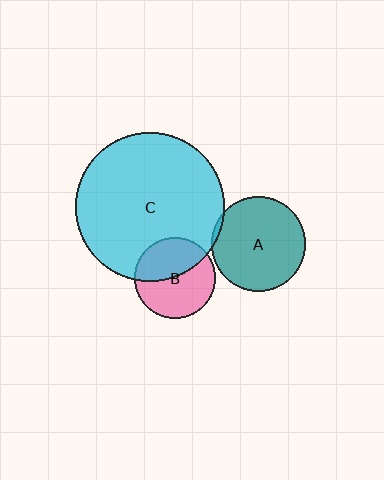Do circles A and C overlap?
Yes.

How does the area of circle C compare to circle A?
Approximately 2.5 times.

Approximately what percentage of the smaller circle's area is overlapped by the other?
Approximately 5%.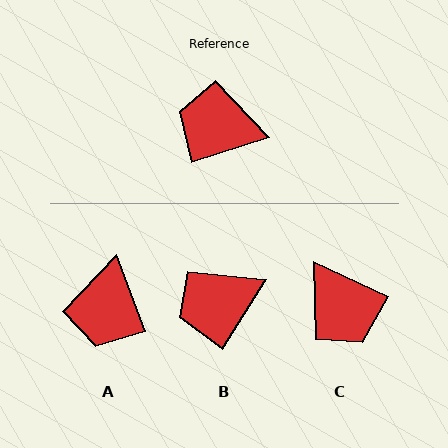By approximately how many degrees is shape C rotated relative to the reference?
Approximately 137 degrees counter-clockwise.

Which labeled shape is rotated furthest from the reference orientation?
C, about 137 degrees away.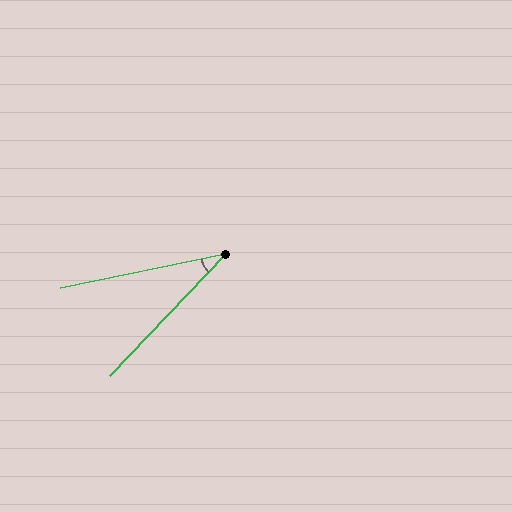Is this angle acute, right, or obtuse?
It is acute.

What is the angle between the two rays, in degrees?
Approximately 34 degrees.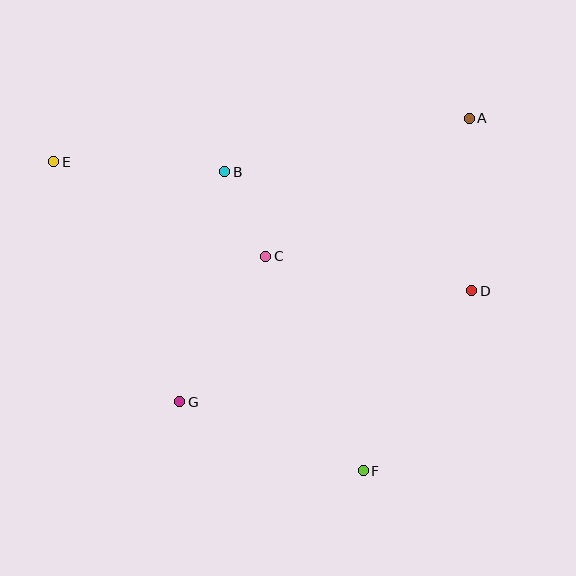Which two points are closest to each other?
Points B and C are closest to each other.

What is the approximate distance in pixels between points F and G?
The distance between F and G is approximately 196 pixels.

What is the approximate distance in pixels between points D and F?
The distance between D and F is approximately 210 pixels.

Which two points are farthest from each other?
Points D and E are farthest from each other.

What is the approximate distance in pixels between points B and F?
The distance between B and F is approximately 330 pixels.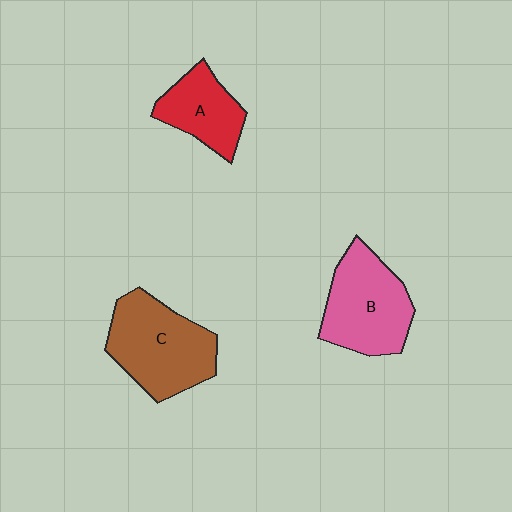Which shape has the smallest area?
Shape A (red).